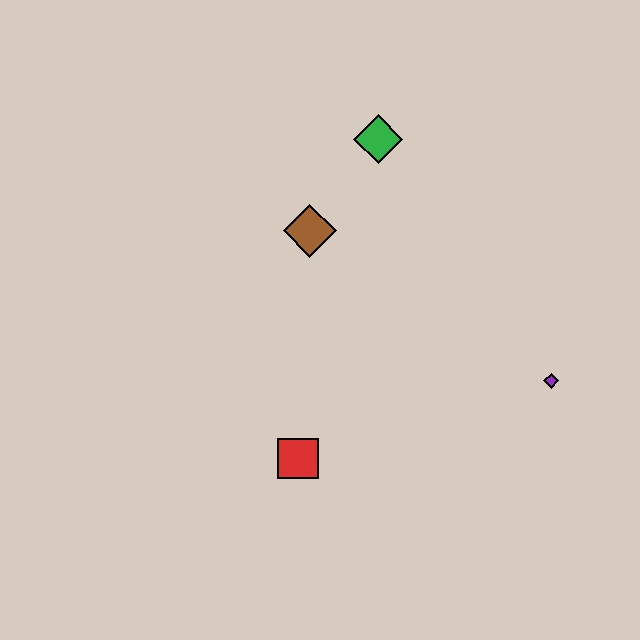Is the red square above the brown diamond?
No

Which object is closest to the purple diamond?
The red square is closest to the purple diamond.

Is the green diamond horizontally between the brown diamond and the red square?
No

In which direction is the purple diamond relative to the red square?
The purple diamond is to the right of the red square.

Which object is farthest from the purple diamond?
The green diamond is farthest from the purple diamond.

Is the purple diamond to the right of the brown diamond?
Yes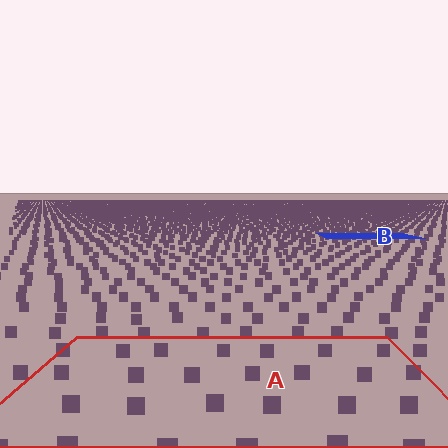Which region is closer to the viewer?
Region A is closer. The texture elements there are larger and more spread out.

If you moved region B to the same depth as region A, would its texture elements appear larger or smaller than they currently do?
They would appear larger. At a closer depth, the same texture elements are projected at a bigger on-screen size.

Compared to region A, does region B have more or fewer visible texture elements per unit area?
Region B has more texture elements per unit area — they are packed more densely because it is farther away.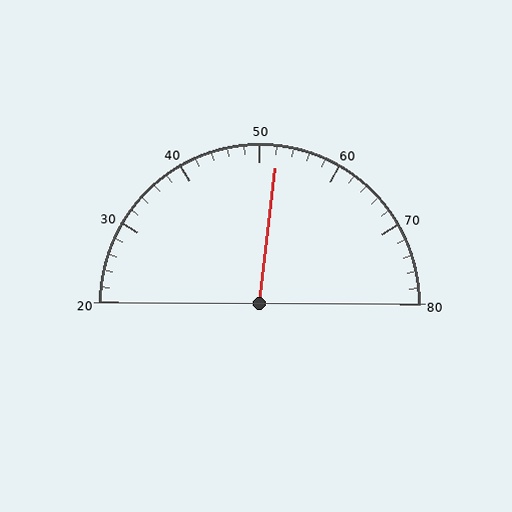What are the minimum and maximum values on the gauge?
The gauge ranges from 20 to 80.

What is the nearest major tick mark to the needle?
The nearest major tick mark is 50.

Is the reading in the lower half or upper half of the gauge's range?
The reading is in the upper half of the range (20 to 80).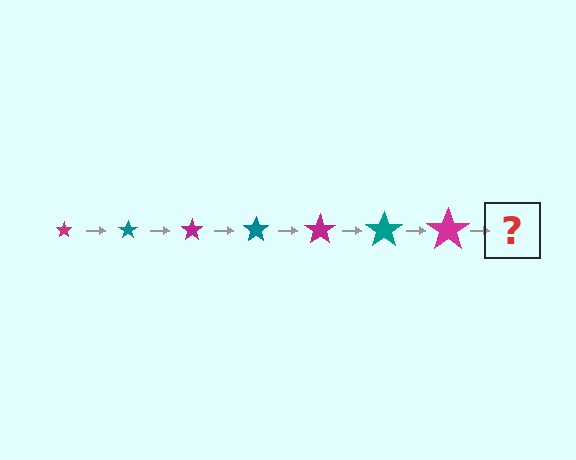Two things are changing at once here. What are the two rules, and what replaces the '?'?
The two rules are that the star grows larger each step and the color cycles through magenta and teal. The '?' should be a teal star, larger than the previous one.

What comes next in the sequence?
The next element should be a teal star, larger than the previous one.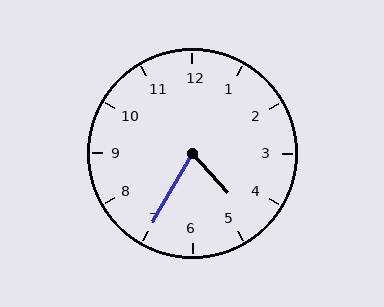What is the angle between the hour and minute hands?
Approximately 72 degrees.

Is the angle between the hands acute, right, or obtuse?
It is acute.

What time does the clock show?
4:35.